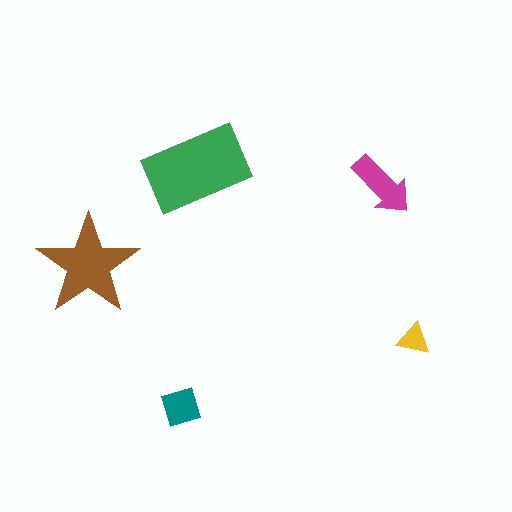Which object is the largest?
The green rectangle.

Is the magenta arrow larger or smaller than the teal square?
Larger.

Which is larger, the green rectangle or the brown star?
The green rectangle.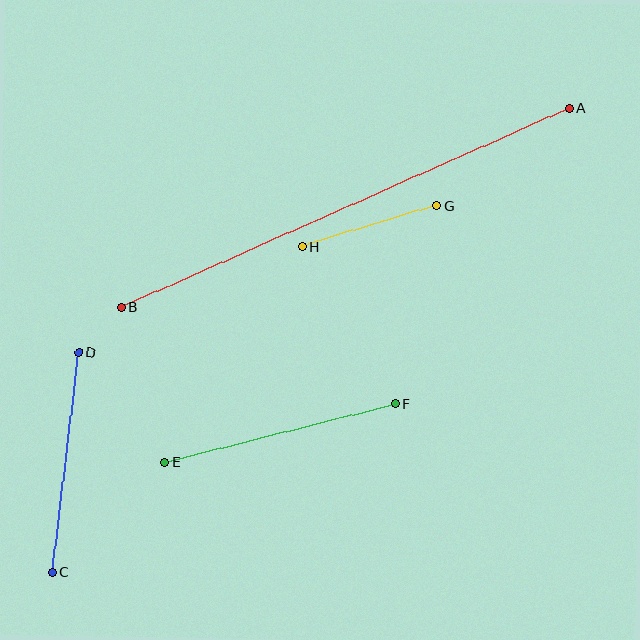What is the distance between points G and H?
The distance is approximately 140 pixels.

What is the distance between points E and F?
The distance is approximately 237 pixels.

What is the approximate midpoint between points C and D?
The midpoint is at approximately (65, 462) pixels.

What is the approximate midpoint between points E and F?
The midpoint is at approximately (280, 433) pixels.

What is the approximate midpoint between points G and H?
The midpoint is at approximately (370, 226) pixels.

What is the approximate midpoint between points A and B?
The midpoint is at approximately (346, 208) pixels.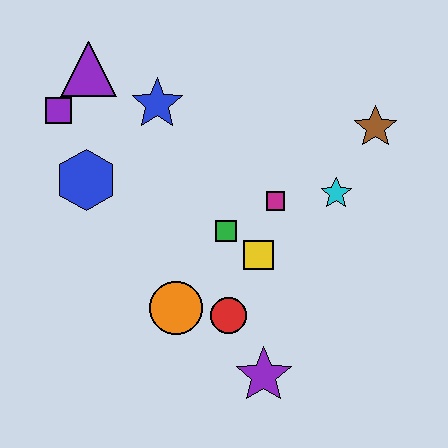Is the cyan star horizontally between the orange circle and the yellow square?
No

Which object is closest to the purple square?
The purple triangle is closest to the purple square.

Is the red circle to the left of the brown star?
Yes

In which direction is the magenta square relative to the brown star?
The magenta square is to the left of the brown star.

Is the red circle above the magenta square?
No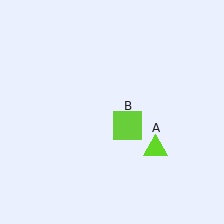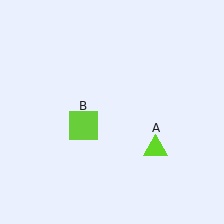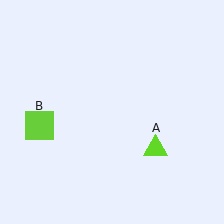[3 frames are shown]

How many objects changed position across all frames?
1 object changed position: lime square (object B).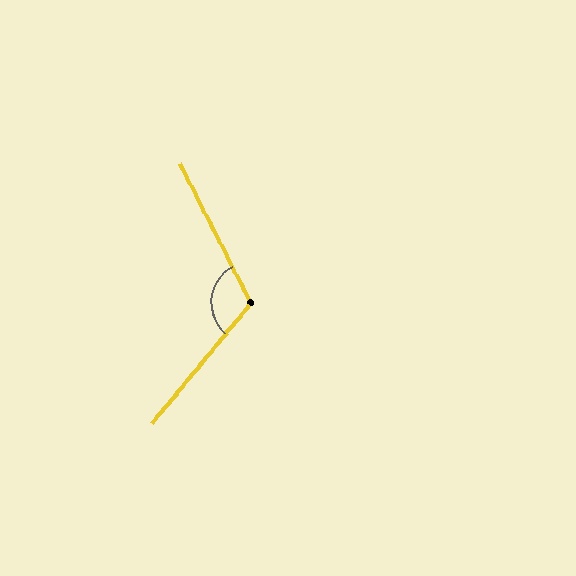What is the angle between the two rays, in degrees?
Approximately 113 degrees.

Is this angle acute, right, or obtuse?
It is obtuse.